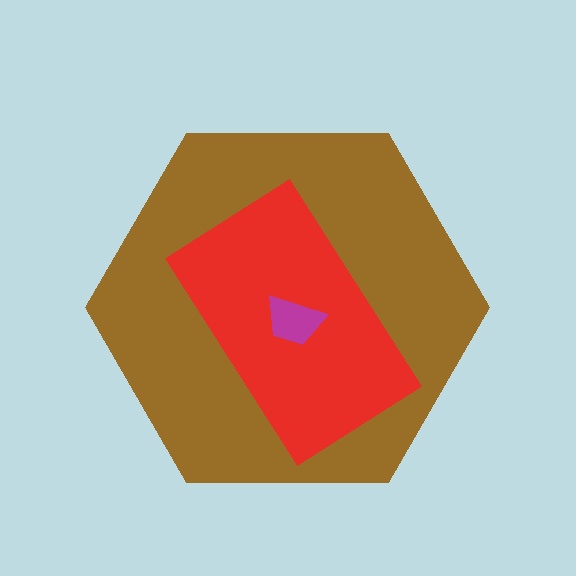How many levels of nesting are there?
3.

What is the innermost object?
The magenta trapezoid.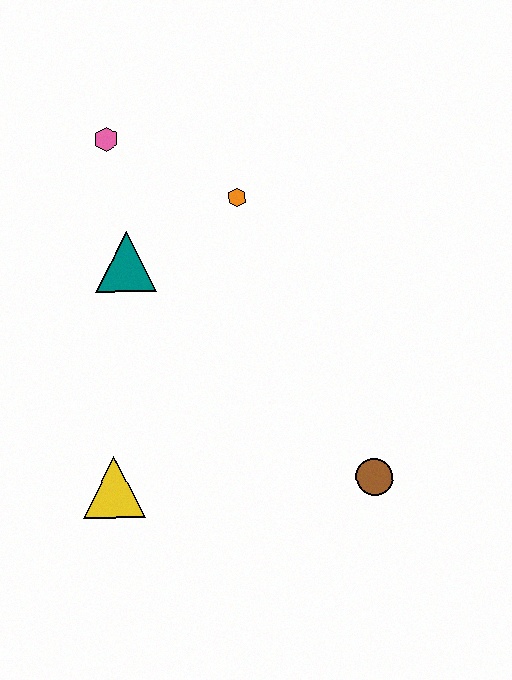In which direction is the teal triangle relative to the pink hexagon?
The teal triangle is below the pink hexagon.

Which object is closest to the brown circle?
The yellow triangle is closest to the brown circle.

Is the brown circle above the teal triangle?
No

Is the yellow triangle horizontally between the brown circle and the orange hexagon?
No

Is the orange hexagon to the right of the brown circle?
No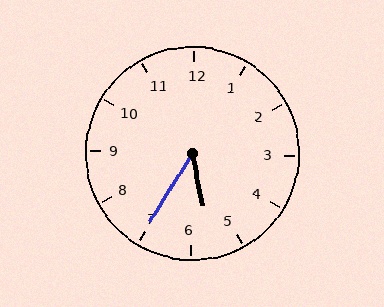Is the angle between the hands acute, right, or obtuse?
It is acute.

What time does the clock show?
5:35.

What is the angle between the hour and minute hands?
Approximately 42 degrees.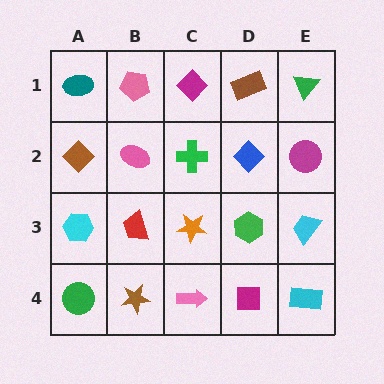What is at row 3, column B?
A red trapezoid.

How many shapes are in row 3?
5 shapes.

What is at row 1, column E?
A green triangle.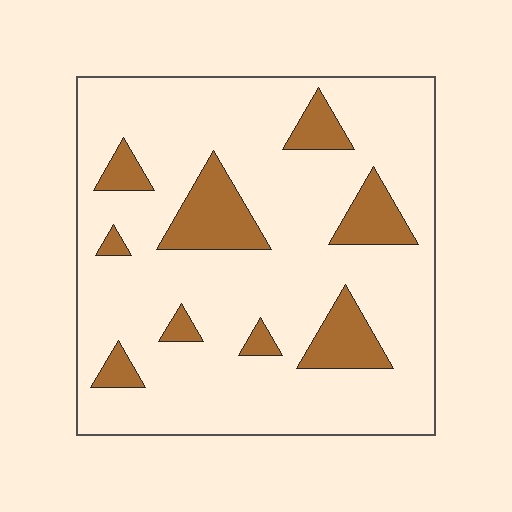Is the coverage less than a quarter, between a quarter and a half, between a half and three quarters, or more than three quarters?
Less than a quarter.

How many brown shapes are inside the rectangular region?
9.